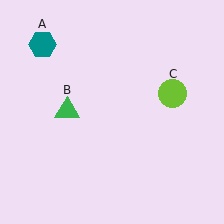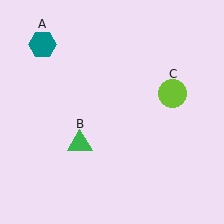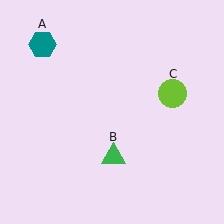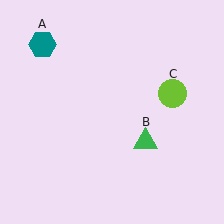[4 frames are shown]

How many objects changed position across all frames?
1 object changed position: green triangle (object B).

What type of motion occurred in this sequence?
The green triangle (object B) rotated counterclockwise around the center of the scene.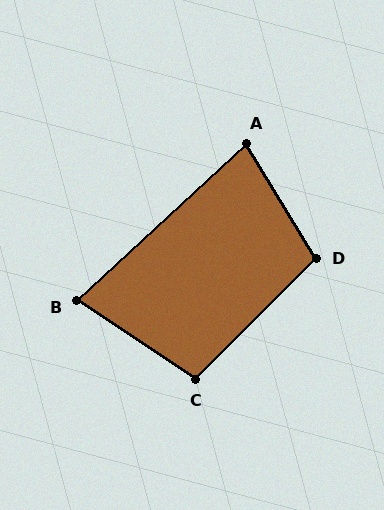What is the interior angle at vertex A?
Approximately 79 degrees (acute).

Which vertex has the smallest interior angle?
B, at approximately 76 degrees.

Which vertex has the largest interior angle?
D, at approximately 104 degrees.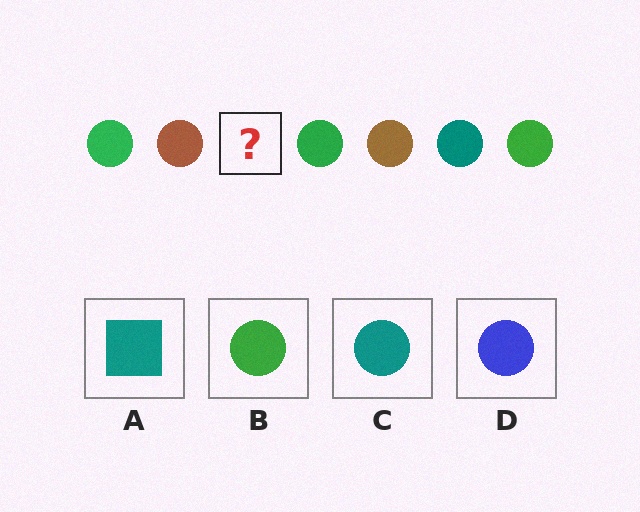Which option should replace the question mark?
Option C.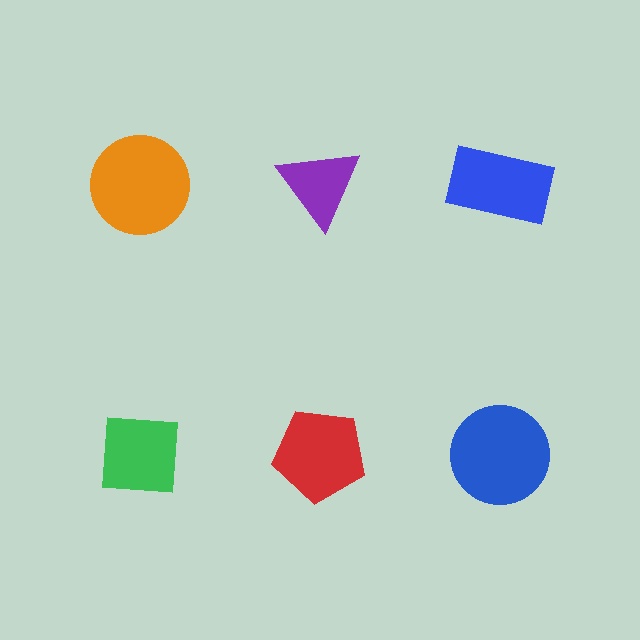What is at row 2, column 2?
A red pentagon.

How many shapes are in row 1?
3 shapes.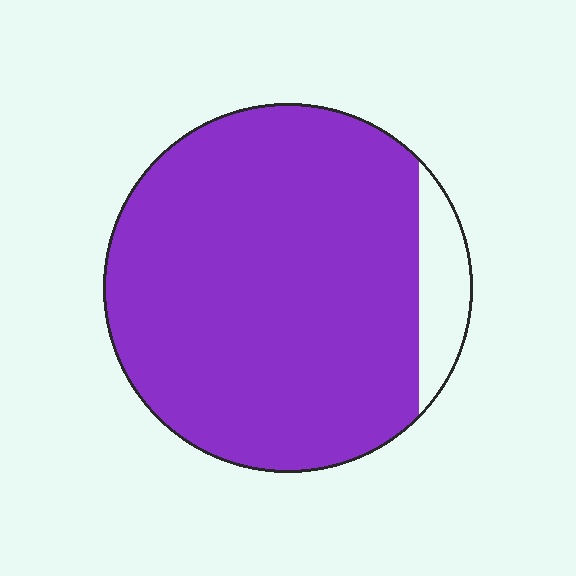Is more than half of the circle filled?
Yes.